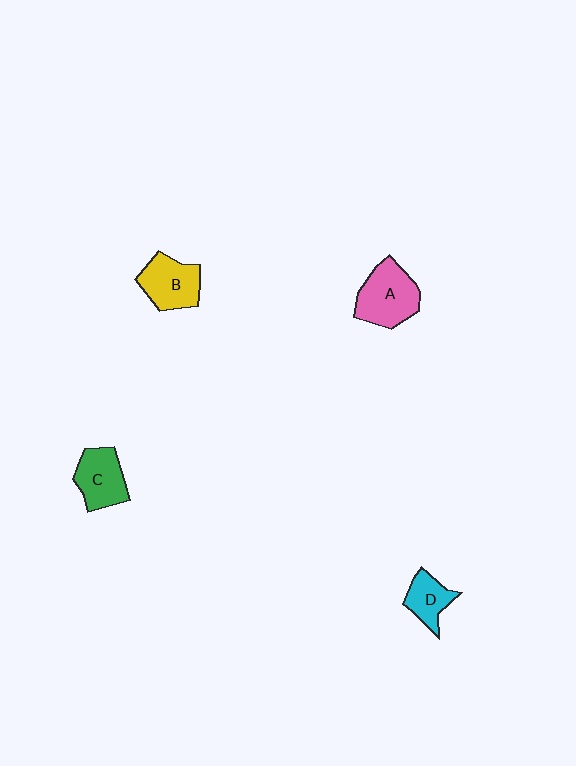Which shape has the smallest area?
Shape D (cyan).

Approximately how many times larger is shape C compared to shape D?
Approximately 1.4 times.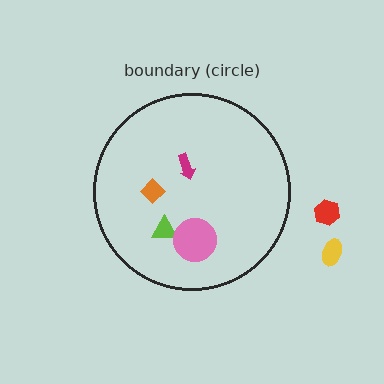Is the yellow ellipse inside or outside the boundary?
Outside.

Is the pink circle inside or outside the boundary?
Inside.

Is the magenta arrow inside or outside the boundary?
Inside.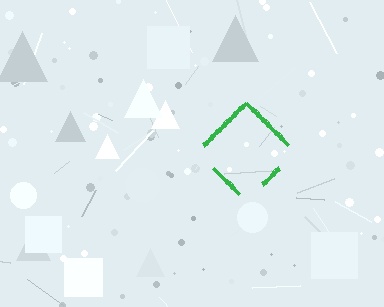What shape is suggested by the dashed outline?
The dashed outline suggests a diamond.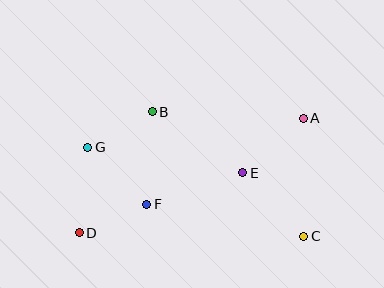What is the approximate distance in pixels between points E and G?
The distance between E and G is approximately 157 pixels.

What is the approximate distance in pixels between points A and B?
The distance between A and B is approximately 151 pixels.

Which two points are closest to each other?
Points B and G are closest to each other.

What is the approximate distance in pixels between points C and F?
The distance between C and F is approximately 160 pixels.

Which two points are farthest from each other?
Points A and D are farthest from each other.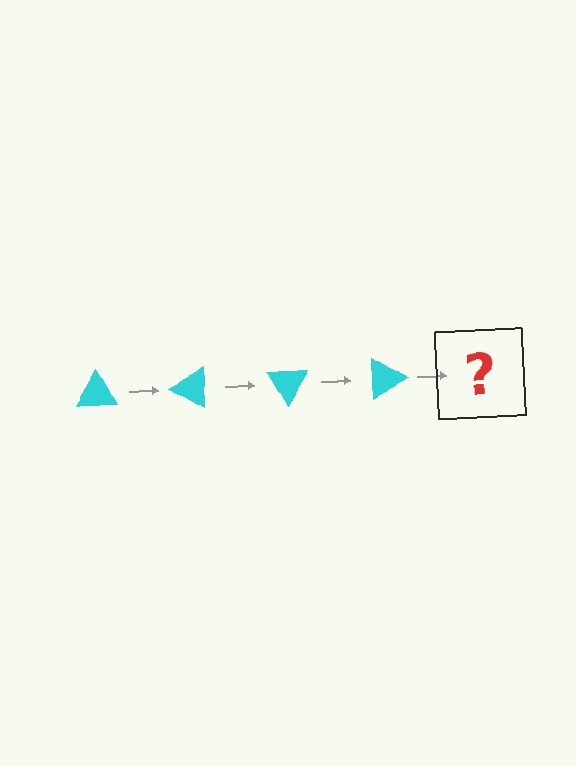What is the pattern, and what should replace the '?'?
The pattern is that the triangle rotates 30 degrees each step. The '?' should be a cyan triangle rotated 120 degrees.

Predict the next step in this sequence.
The next step is a cyan triangle rotated 120 degrees.